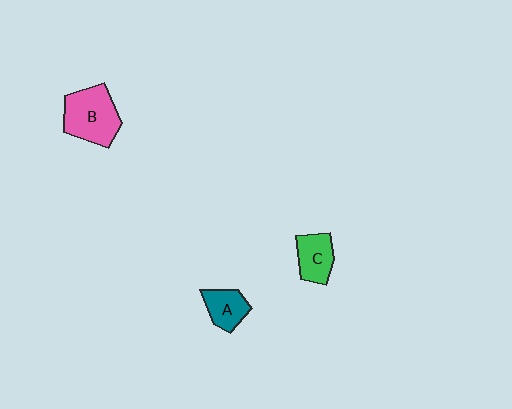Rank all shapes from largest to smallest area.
From largest to smallest: B (pink), C (green), A (teal).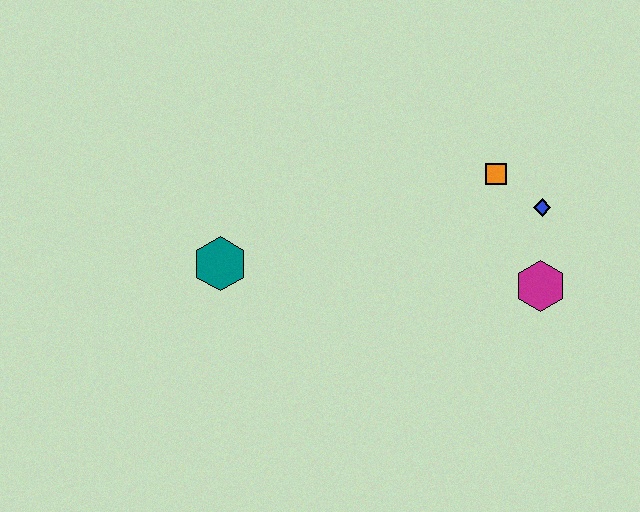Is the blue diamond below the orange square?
Yes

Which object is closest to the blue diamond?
The orange square is closest to the blue diamond.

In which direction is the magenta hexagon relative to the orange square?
The magenta hexagon is below the orange square.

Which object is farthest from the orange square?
The teal hexagon is farthest from the orange square.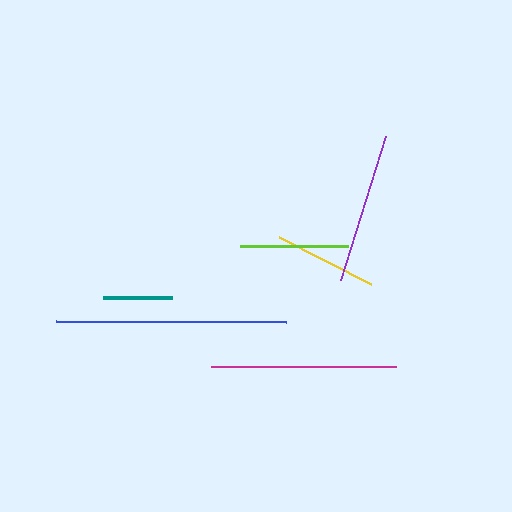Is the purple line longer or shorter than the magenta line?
The magenta line is longer than the purple line.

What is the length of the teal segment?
The teal segment is approximately 69 pixels long.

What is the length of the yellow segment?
The yellow segment is approximately 104 pixels long.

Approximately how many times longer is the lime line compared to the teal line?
The lime line is approximately 1.6 times the length of the teal line.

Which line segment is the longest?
The blue line is the longest at approximately 231 pixels.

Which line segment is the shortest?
The teal line is the shortest at approximately 69 pixels.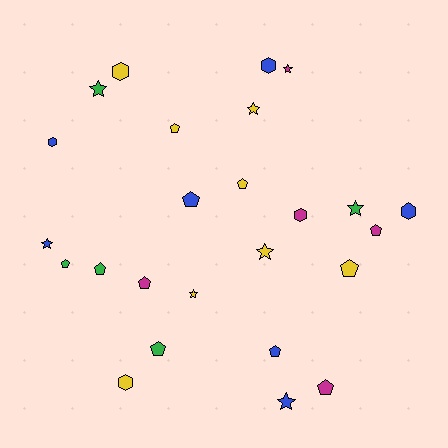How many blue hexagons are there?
There are 3 blue hexagons.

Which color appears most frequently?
Yellow, with 8 objects.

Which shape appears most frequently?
Pentagon, with 11 objects.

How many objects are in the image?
There are 25 objects.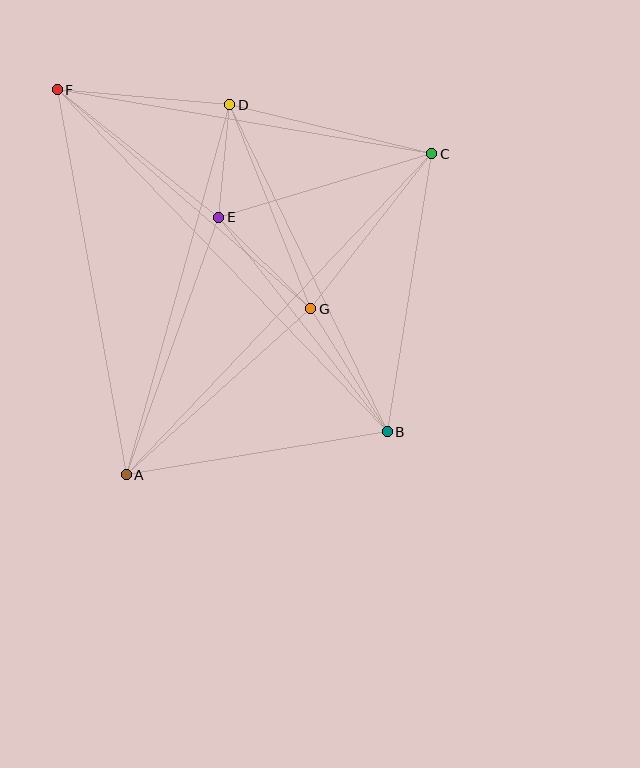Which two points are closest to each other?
Points D and E are closest to each other.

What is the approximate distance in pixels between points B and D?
The distance between B and D is approximately 363 pixels.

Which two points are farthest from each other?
Points B and F are farthest from each other.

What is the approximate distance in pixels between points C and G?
The distance between C and G is approximately 197 pixels.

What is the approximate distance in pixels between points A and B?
The distance between A and B is approximately 264 pixels.